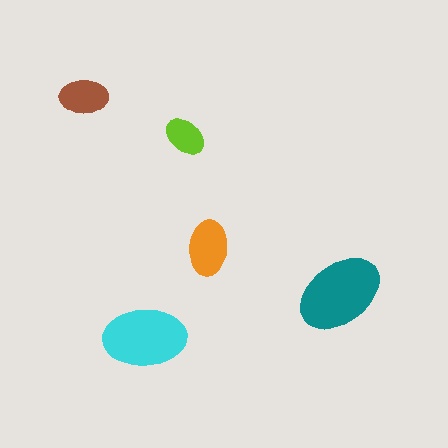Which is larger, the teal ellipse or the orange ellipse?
The teal one.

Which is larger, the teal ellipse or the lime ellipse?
The teal one.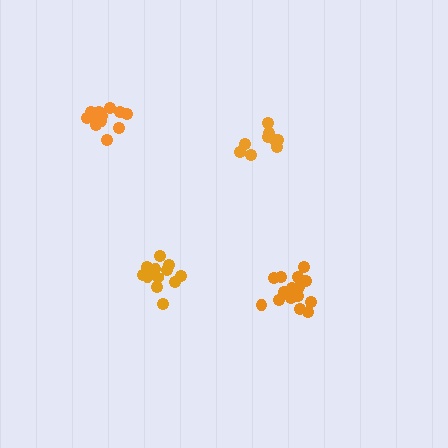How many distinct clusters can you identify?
There are 4 distinct clusters.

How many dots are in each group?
Group 1: 9 dots, Group 2: 15 dots, Group 3: 14 dots, Group 4: 12 dots (50 total).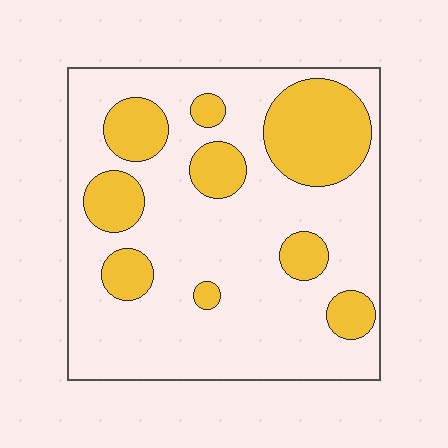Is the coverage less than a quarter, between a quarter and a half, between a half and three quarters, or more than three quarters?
Between a quarter and a half.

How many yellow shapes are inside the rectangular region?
9.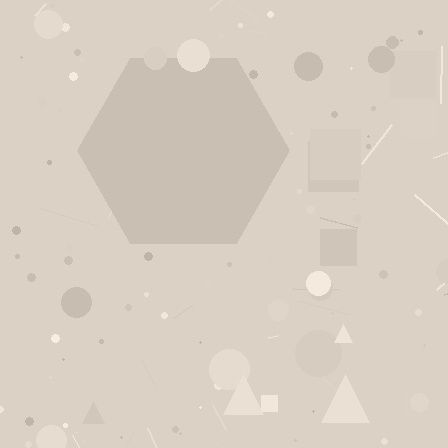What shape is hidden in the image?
A hexagon is hidden in the image.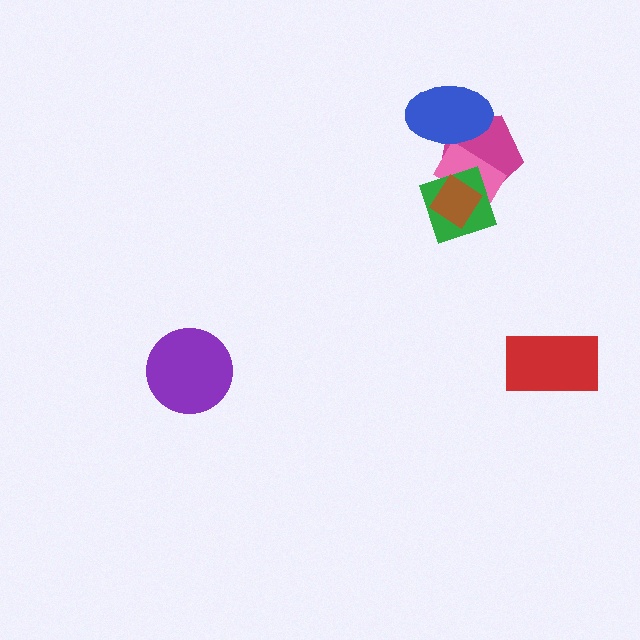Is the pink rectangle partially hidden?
Yes, it is partially covered by another shape.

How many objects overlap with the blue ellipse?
2 objects overlap with the blue ellipse.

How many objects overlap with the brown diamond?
3 objects overlap with the brown diamond.